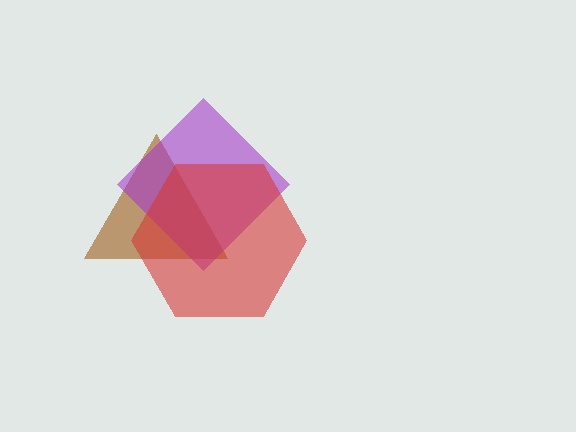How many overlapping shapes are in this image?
There are 3 overlapping shapes in the image.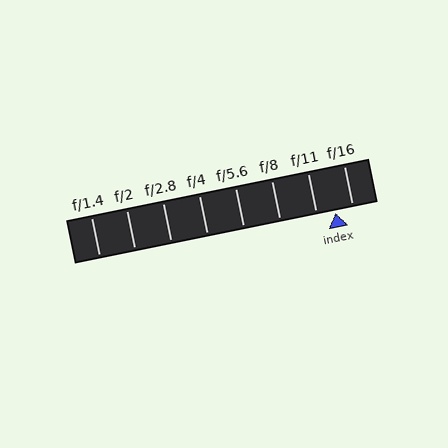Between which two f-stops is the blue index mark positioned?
The index mark is between f/11 and f/16.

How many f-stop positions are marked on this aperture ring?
There are 8 f-stop positions marked.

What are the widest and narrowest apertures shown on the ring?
The widest aperture shown is f/1.4 and the narrowest is f/16.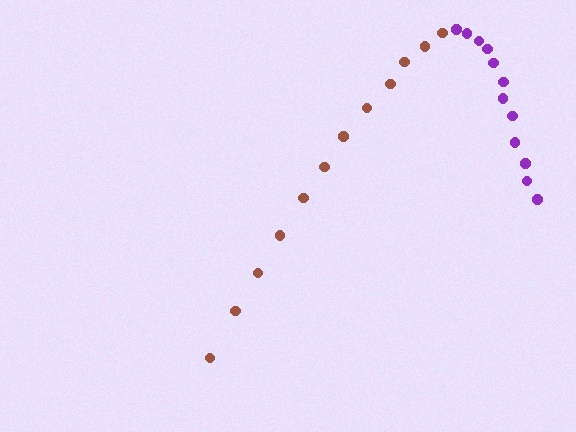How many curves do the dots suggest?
There are 2 distinct paths.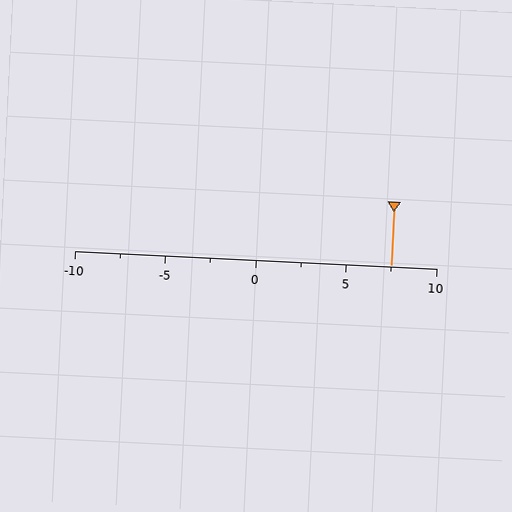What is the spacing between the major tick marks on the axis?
The major ticks are spaced 5 apart.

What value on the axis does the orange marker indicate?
The marker indicates approximately 7.5.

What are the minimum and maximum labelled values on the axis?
The axis runs from -10 to 10.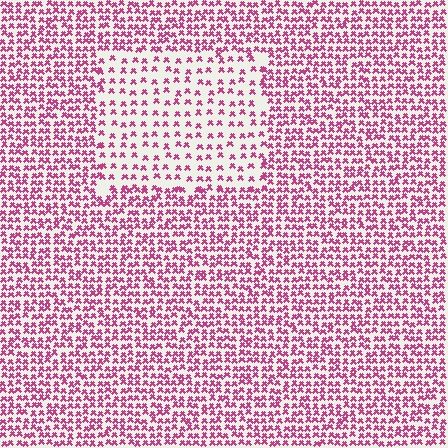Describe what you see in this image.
The image contains small magenta elements arranged at two different densities. A rectangle-shaped region is visible where the elements are less densely packed than the surrounding area.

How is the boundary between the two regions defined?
The boundary is defined by a change in element density (approximately 2.1x ratio). All elements are the same color, size, and shape.